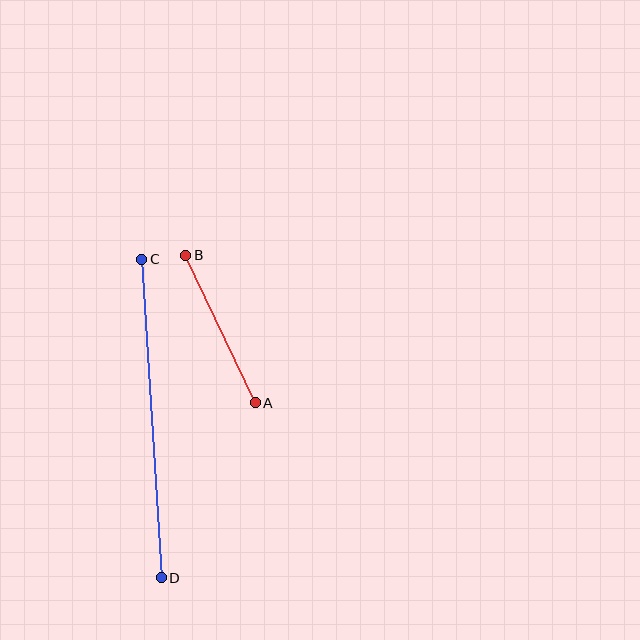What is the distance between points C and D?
The distance is approximately 319 pixels.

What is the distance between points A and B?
The distance is approximately 163 pixels.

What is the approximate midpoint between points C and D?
The midpoint is at approximately (152, 419) pixels.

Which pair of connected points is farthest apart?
Points C and D are farthest apart.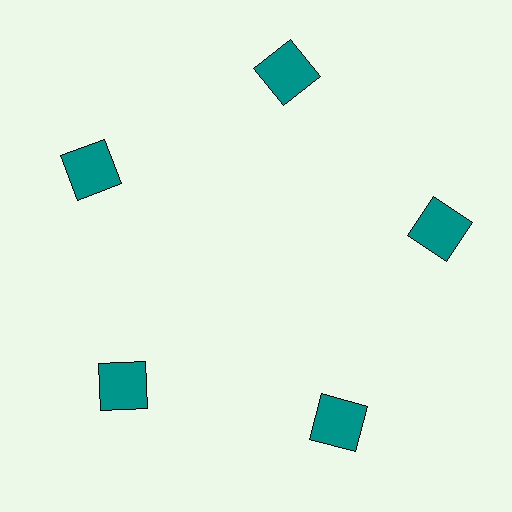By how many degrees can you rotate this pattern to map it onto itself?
The pattern maps onto itself every 72 degrees of rotation.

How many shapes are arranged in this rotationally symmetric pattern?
There are 5 shapes, arranged in 5 groups of 1.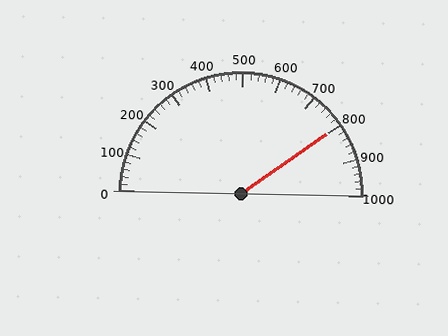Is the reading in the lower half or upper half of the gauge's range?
The reading is in the upper half of the range (0 to 1000).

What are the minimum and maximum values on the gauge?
The gauge ranges from 0 to 1000.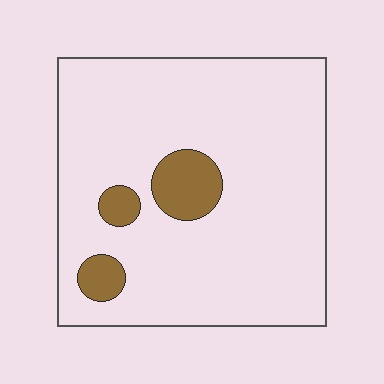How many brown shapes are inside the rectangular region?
3.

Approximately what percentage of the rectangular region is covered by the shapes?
Approximately 10%.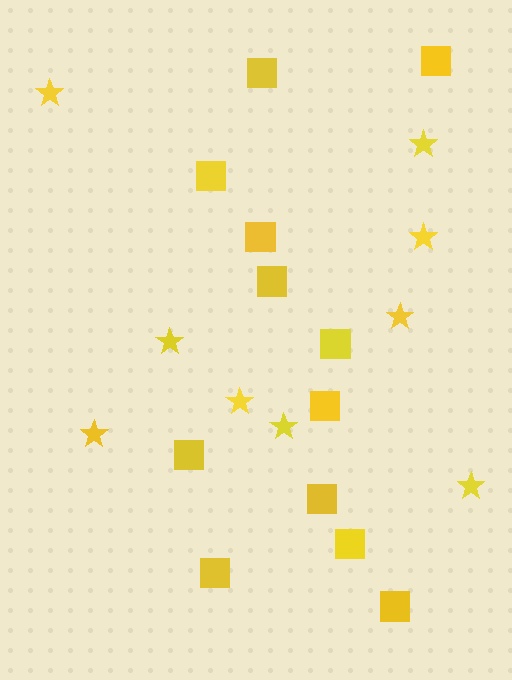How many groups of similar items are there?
There are 2 groups: one group of squares (12) and one group of stars (9).